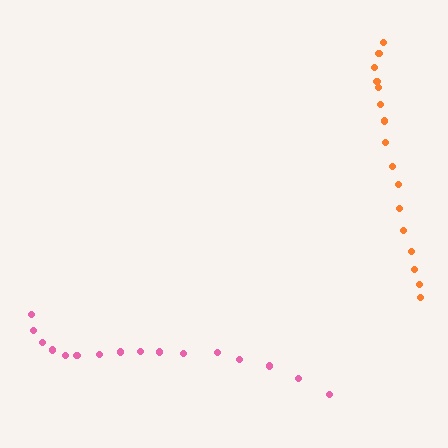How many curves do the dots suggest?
There are 2 distinct paths.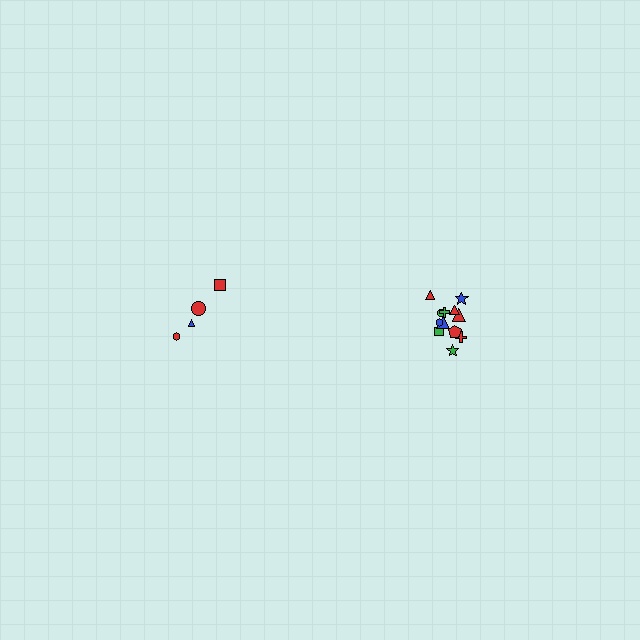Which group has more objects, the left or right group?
The right group.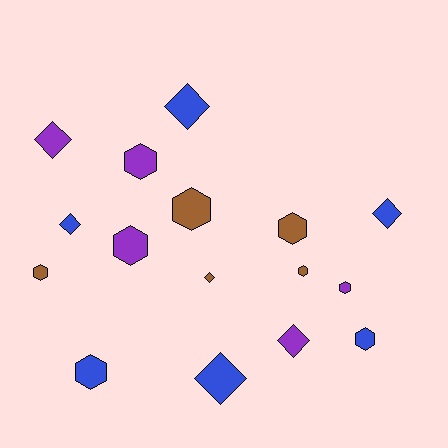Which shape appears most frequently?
Hexagon, with 9 objects.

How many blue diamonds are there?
There are 4 blue diamonds.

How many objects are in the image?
There are 16 objects.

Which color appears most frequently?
Blue, with 6 objects.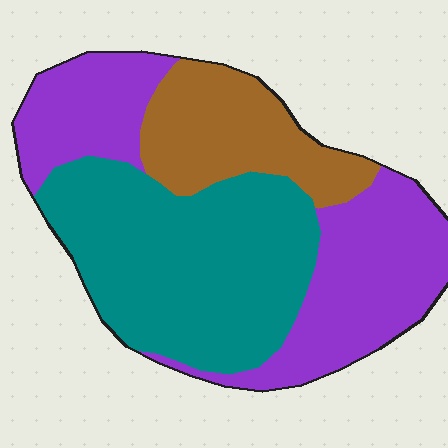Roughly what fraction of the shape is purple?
Purple takes up about three eighths (3/8) of the shape.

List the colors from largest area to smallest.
From largest to smallest: teal, purple, brown.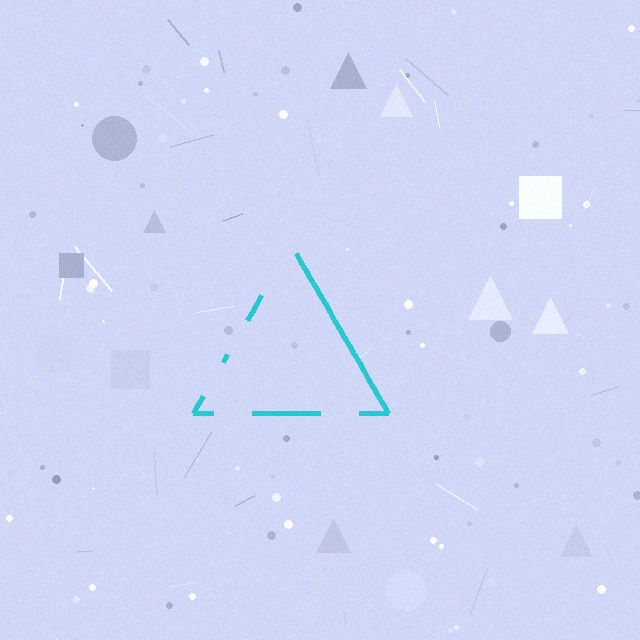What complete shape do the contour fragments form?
The contour fragments form a triangle.